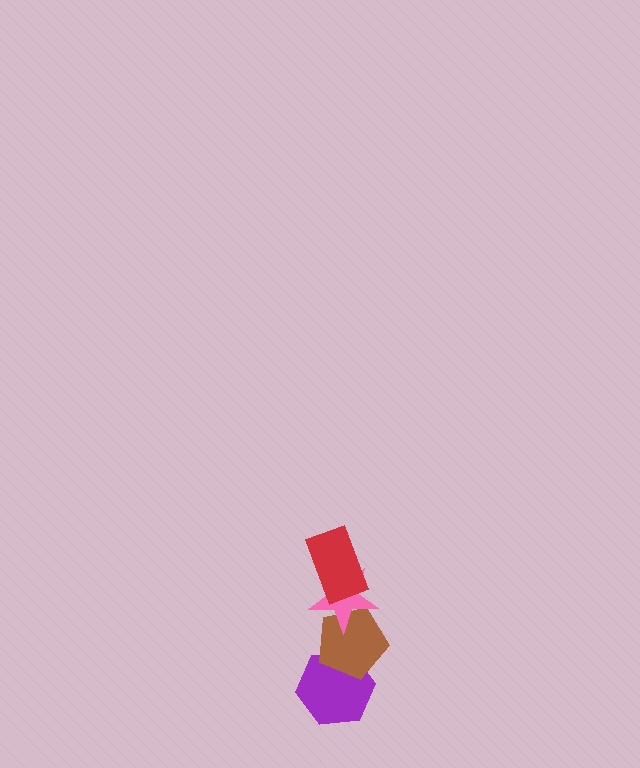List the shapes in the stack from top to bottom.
From top to bottom: the red rectangle, the pink star, the brown pentagon, the purple hexagon.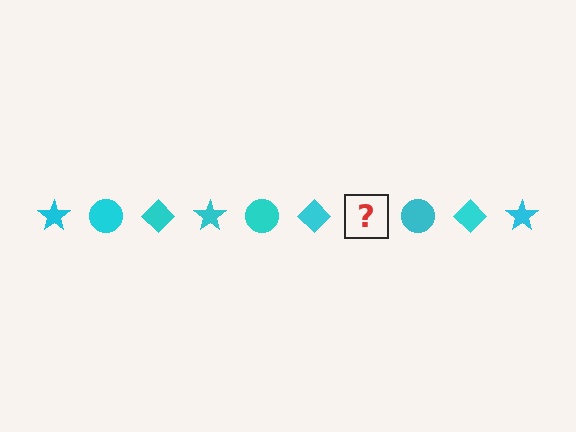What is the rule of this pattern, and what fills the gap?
The rule is that the pattern cycles through star, circle, diamond shapes in cyan. The gap should be filled with a cyan star.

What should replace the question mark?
The question mark should be replaced with a cyan star.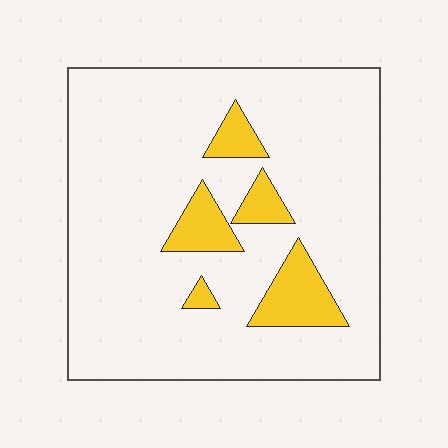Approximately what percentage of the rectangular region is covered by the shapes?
Approximately 15%.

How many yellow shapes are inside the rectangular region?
5.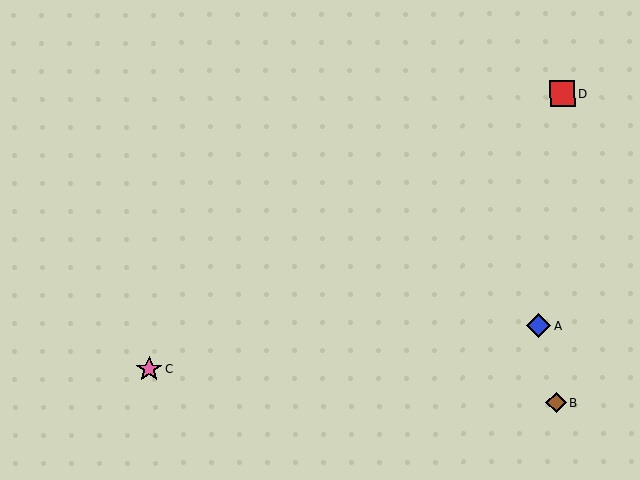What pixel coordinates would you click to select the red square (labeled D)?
Click at (563, 94) to select the red square D.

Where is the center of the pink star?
The center of the pink star is at (150, 369).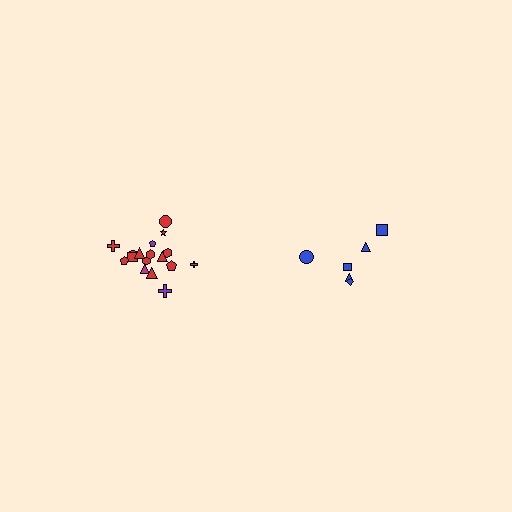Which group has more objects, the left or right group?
The left group.